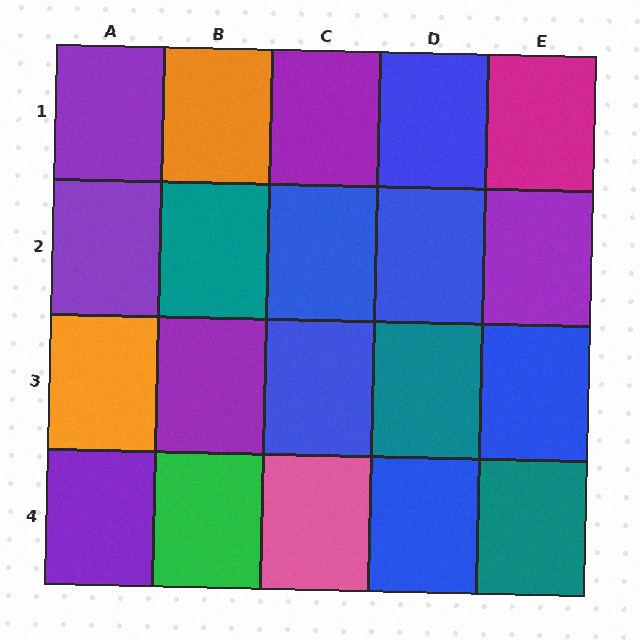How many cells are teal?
3 cells are teal.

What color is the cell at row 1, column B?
Orange.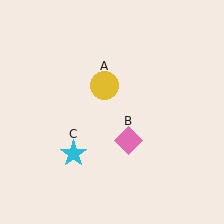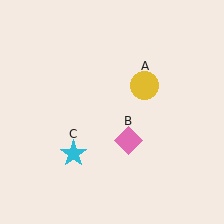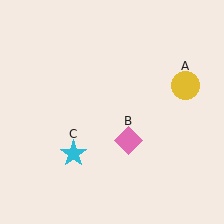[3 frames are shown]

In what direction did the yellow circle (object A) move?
The yellow circle (object A) moved right.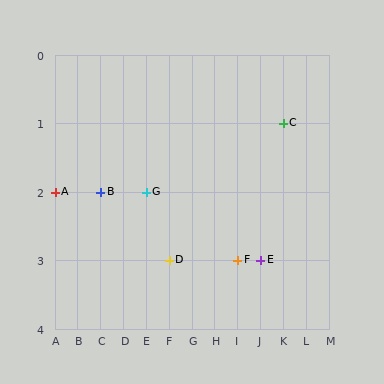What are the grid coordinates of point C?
Point C is at grid coordinates (K, 1).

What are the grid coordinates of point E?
Point E is at grid coordinates (J, 3).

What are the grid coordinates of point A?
Point A is at grid coordinates (A, 2).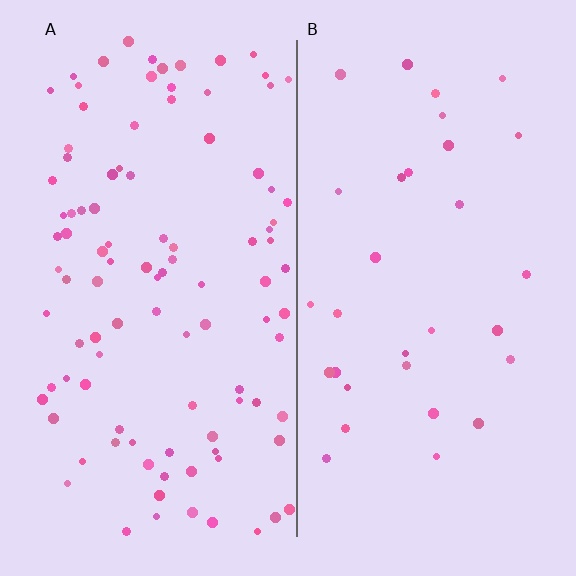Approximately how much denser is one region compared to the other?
Approximately 3.2× — region A over region B.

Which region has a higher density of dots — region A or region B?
A (the left).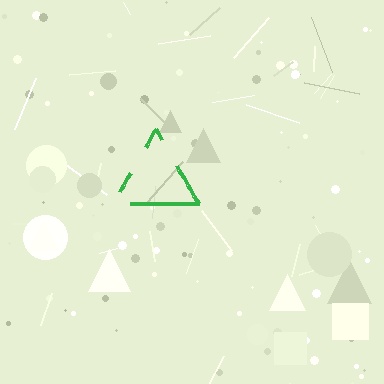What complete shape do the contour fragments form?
The contour fragments form a triangle.